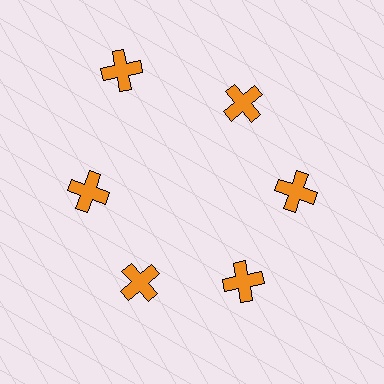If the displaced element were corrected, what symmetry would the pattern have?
It would have 6-fold rotational symmetry — the pattern would map onto itself every 60 degrees.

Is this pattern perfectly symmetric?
No. The 6 orange crosses are arranged in a ring, but one element near the 11 o'clock position is pushed outward from the center, breaking the 6-fold rotational symmetry.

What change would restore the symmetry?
The symmetry would be restored by moving it inward, back onto the ring so that all 6 crosses sit at equal angles and equal distance from the center.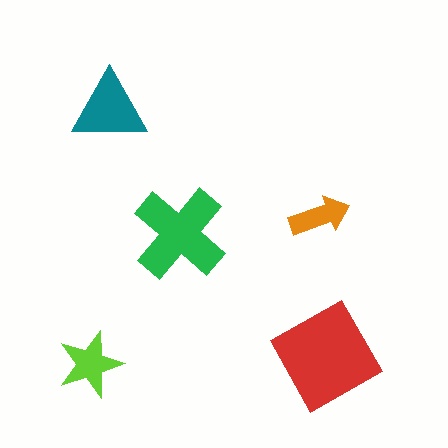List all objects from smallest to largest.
The orange arrow, the lime star, the teal triangle, the green cross, the red diamond.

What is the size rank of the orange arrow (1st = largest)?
5th.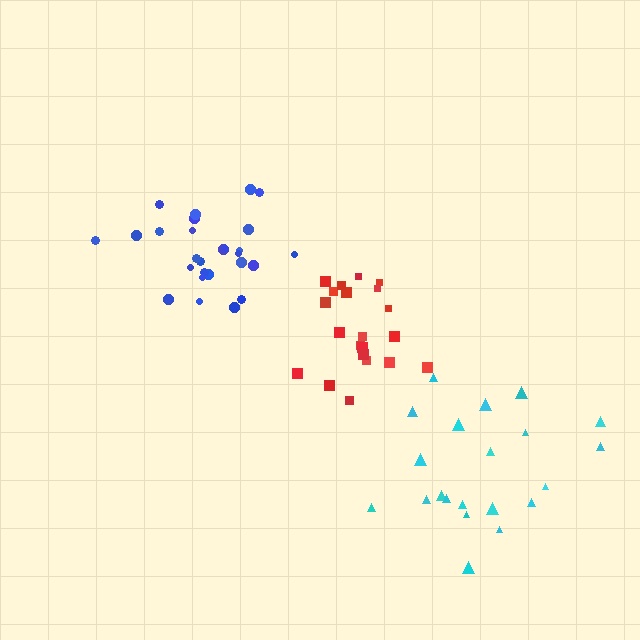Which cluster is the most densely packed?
Red.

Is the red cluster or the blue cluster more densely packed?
Red.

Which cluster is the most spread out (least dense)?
Cyan.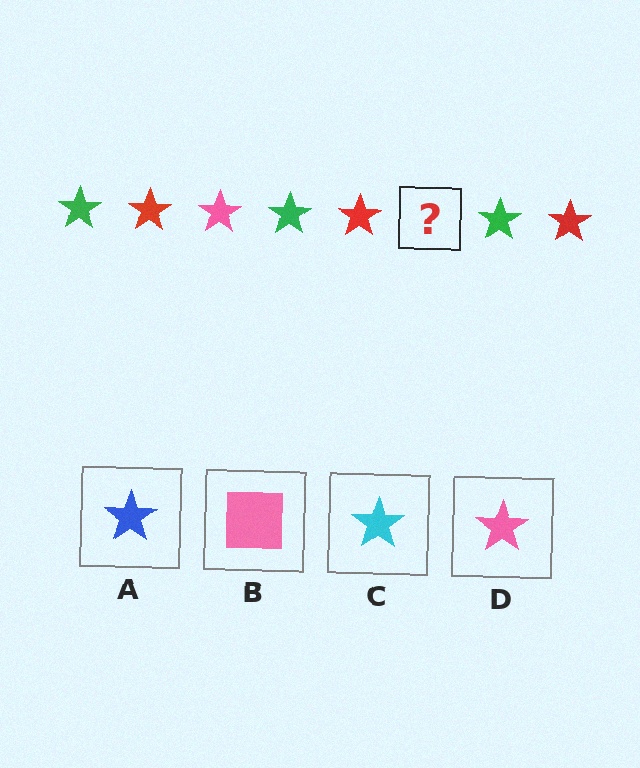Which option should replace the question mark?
Option D.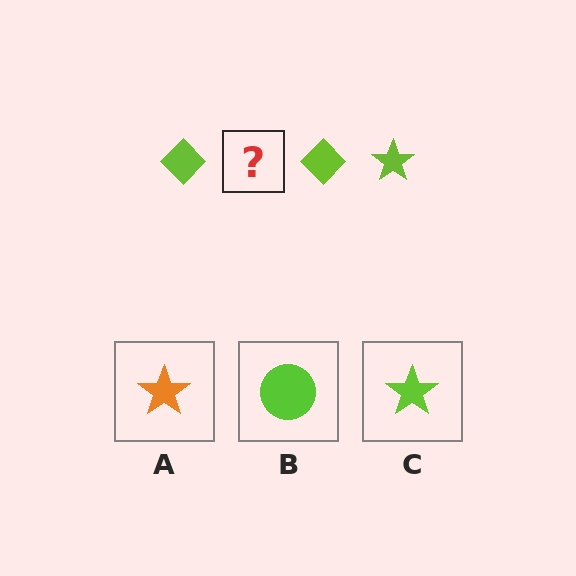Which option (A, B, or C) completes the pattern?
C.